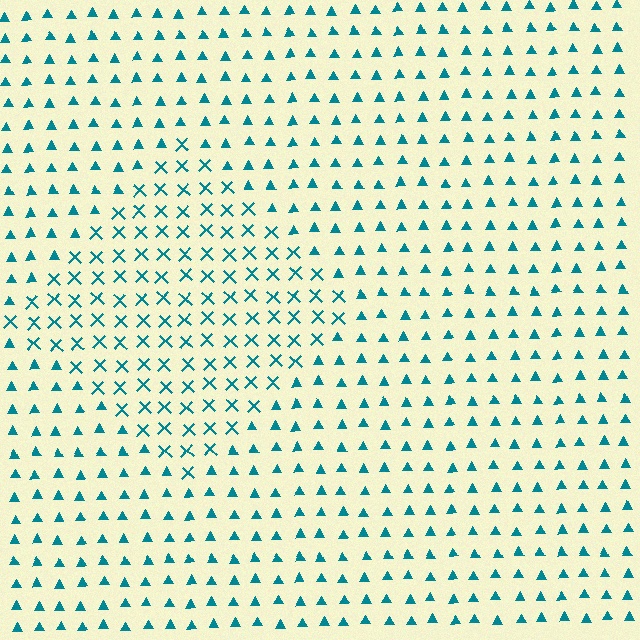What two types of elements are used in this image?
The image uses X marks inside the diamond region and triangles outside it.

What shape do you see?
I see a diamond.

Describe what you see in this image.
The image is filled with small teal elements arranged in a uniform grid. A diamond-shaped region contains X marks, while the surrounding area contains triangles. The boundary is defined purely by the change in element shape.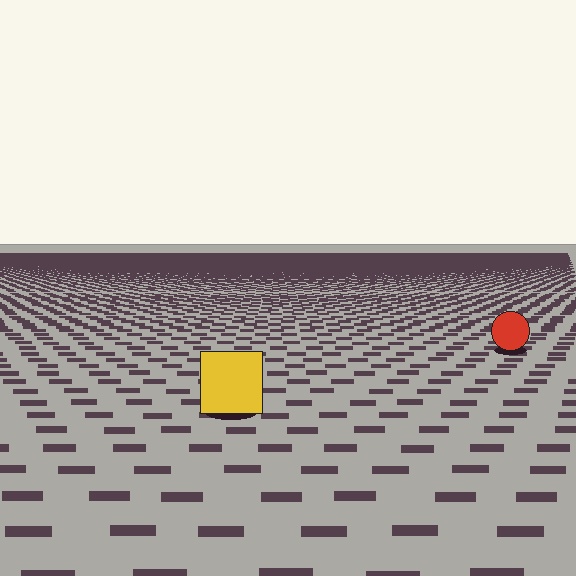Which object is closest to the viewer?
The yellow square is closest. The texture marks near it are larger and more spread out.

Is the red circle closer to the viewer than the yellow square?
No. The yellow square is closer — you can tell from the texture gradient: the ground texture is coarser near it.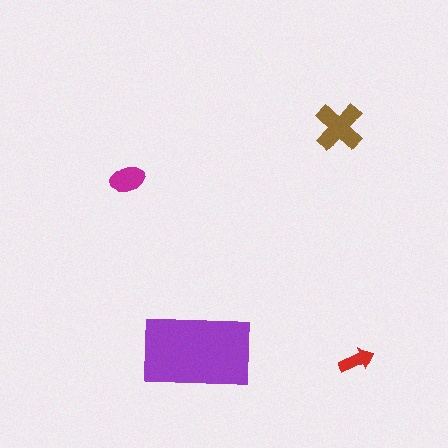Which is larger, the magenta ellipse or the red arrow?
The magenta ellipse.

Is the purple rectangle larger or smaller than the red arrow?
Larger.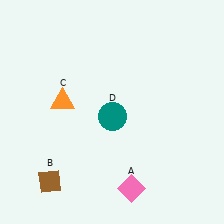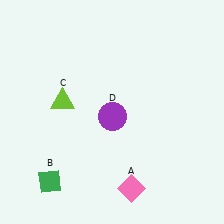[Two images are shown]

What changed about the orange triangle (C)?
In Image 1, C is orange. In Image 2, it changed to lime.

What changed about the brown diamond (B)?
In Image 1, B is brown. In Image 2, it changed to green.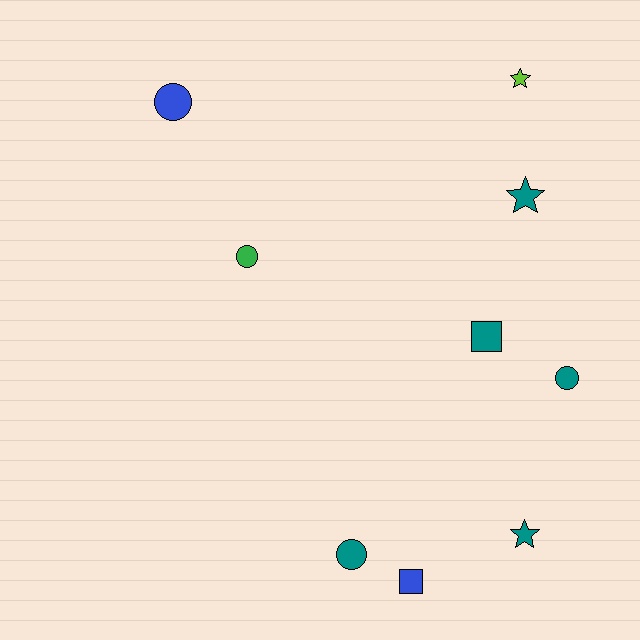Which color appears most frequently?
Teal, with 5 objects.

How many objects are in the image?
There are 9 objects.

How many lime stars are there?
There is 1 lime star.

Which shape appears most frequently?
Circle, with 4 objects.